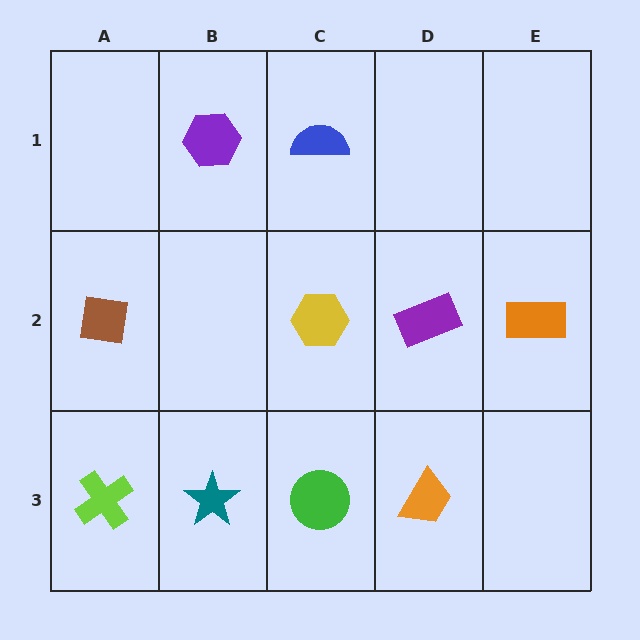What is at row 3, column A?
A lime cross.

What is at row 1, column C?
A blue semicircle.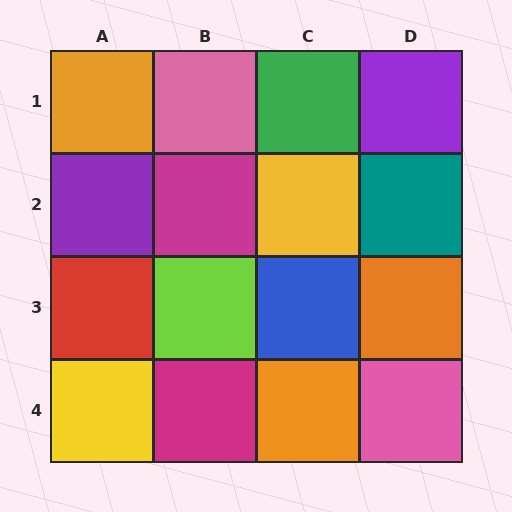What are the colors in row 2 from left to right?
Purple, magenta, yellow, teal.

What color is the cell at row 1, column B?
Pink.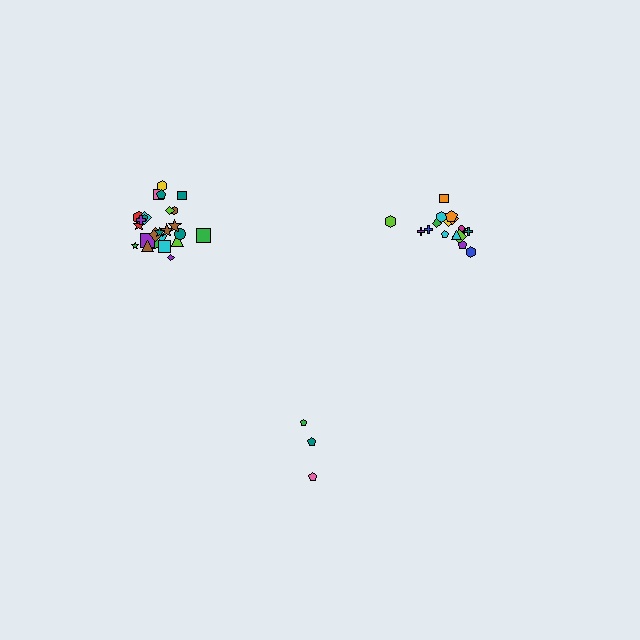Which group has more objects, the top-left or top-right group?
The top-left group.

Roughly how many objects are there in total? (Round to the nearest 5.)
Roughly 45 objects in total.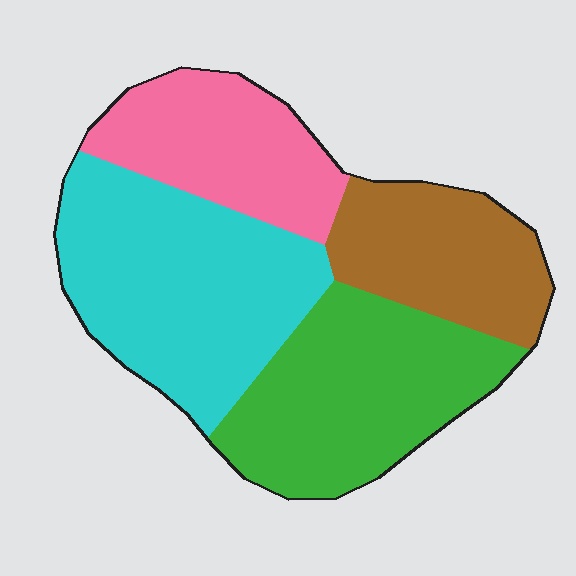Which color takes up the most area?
Cyan, at roughly 35%.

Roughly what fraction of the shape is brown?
Brown takes up about one fifth (1/5) of the shape.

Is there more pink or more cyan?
Cyan.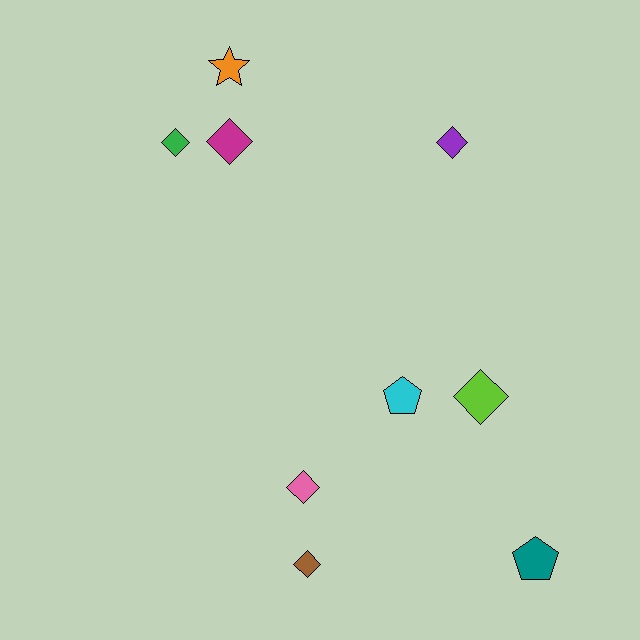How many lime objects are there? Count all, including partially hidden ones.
There is 1 lime object.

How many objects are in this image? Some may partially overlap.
There are 9 objects.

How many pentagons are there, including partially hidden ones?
There are 2 pentagons.